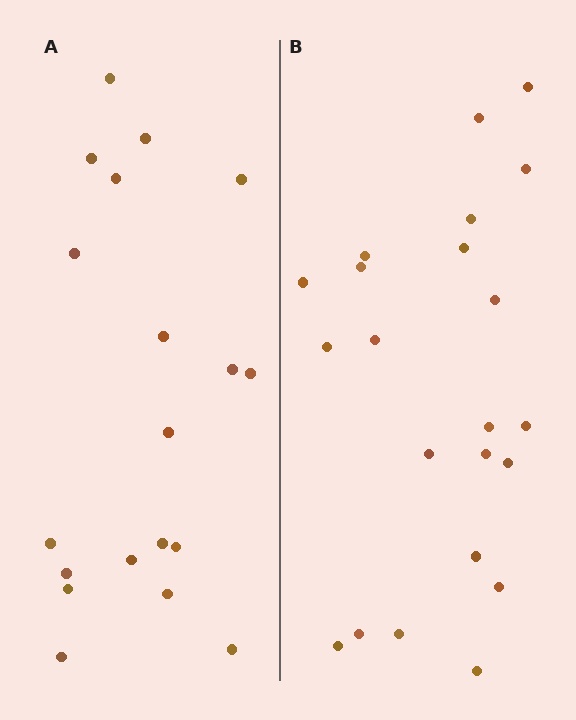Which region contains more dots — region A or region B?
Region B (the right region) has more dots.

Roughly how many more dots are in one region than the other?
Region B has just a few more — roughly 2 or 3 more dots than region A.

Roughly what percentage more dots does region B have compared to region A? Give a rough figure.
About 15% more.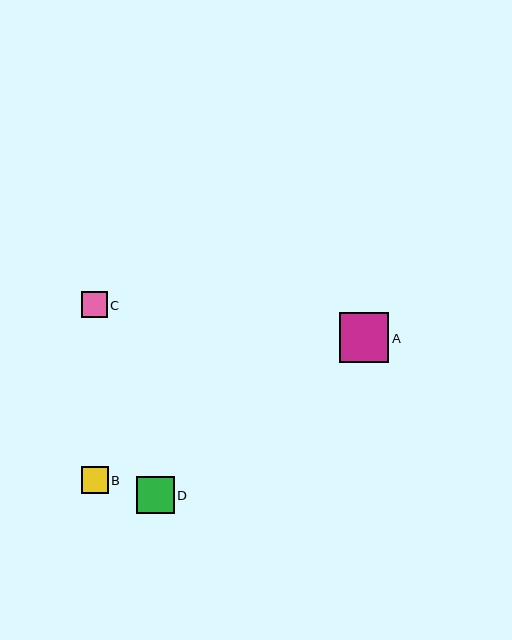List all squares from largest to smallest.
From largest to smallest: A, D, B, C.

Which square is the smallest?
Square C is the smallest with a size of approximately 26 pixels.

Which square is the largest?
Square A is the largest with a size of approximately 50 pixels.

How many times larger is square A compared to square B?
Square A is approximately 1.9 times the size of square B.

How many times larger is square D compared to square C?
Square D is approximately 1.4 times the size of square C.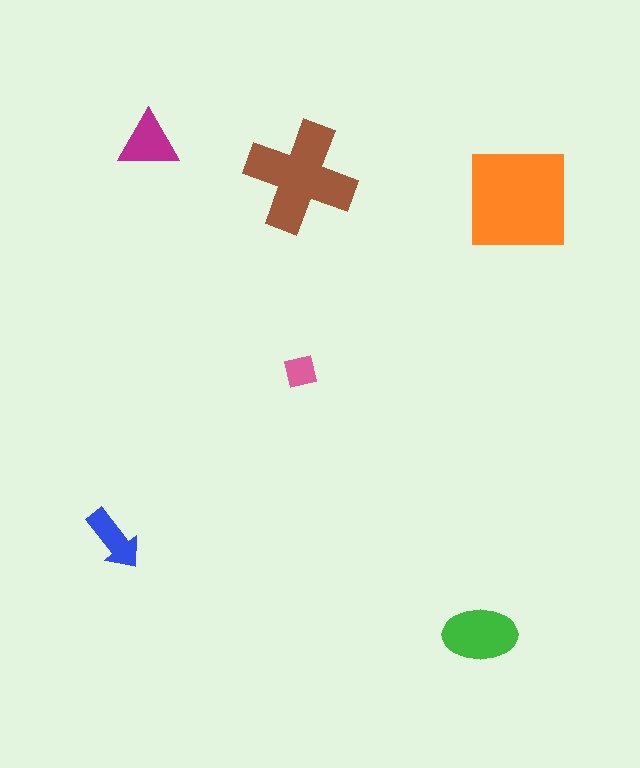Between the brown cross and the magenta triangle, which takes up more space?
The brown cross.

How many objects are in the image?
There are 6 objects in the image.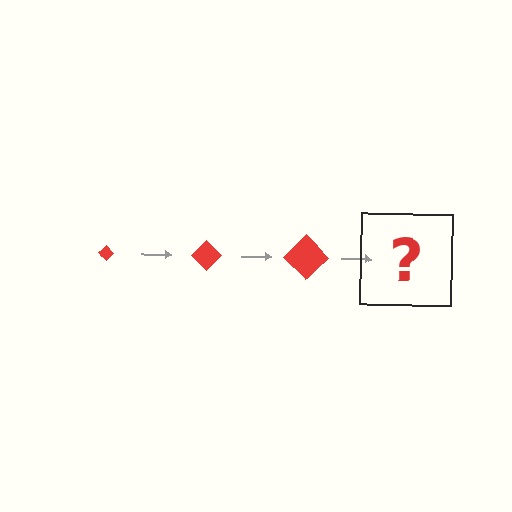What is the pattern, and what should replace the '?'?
The pattern is that the diamond gets progressively larger each step. The '?' should be a red diamond, larger than the previous one.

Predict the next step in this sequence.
The next step is a red diamond, larger than the previous one.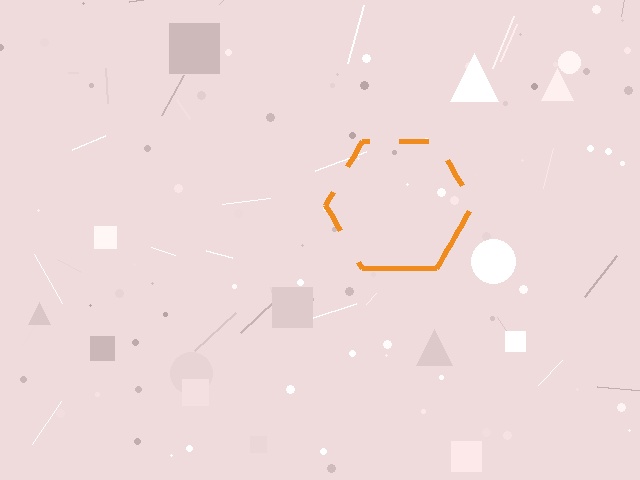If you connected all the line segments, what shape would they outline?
They would outline a hexagon.